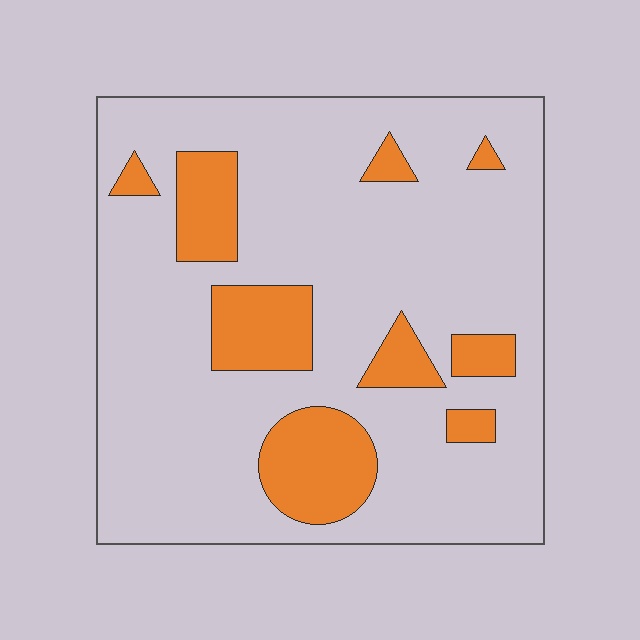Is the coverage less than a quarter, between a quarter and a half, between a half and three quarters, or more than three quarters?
Less than a quarter.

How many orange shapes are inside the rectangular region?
9.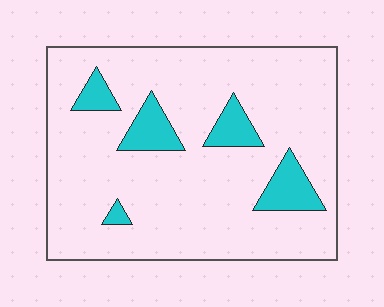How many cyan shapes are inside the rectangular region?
5.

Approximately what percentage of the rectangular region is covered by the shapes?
Approximately 15%.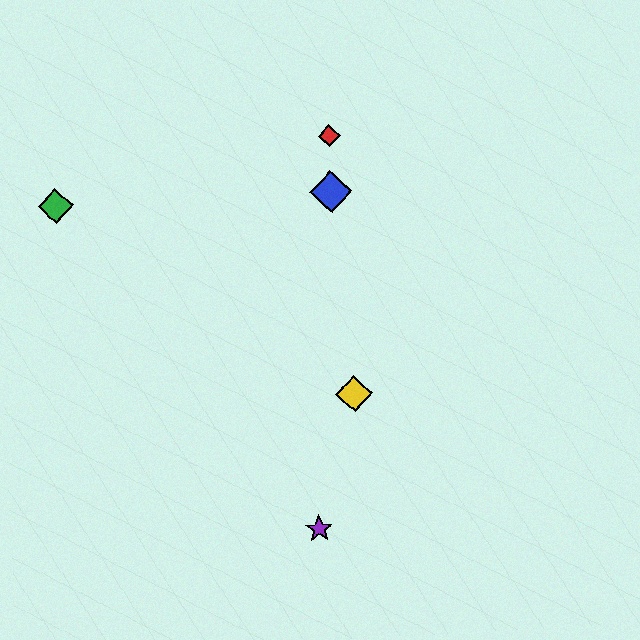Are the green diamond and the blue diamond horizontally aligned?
Yes, both are at y≈206.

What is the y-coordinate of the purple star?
The purple star is at y≈529.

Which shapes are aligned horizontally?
The blue diamond, the green diamond are aligned horizontally.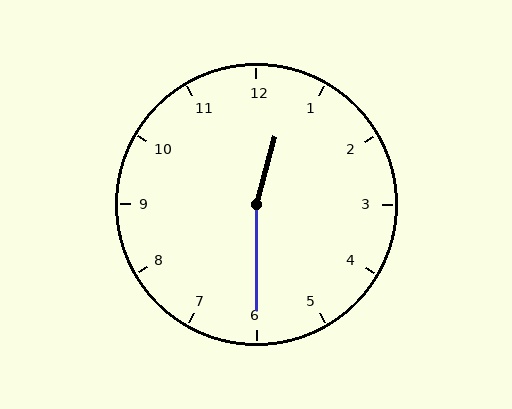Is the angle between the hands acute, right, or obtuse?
It is obtuse.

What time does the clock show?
12:30.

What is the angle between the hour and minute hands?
Approximately 165 degrees.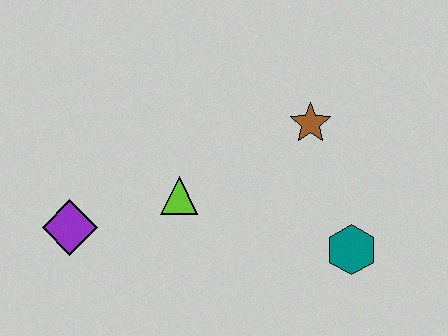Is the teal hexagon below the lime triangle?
Yes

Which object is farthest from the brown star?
The purple diamond is farthest from the brown star.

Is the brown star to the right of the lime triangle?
Yes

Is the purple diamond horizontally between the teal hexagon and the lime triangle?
No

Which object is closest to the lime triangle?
The purple diamond is closest to the lime triangle.